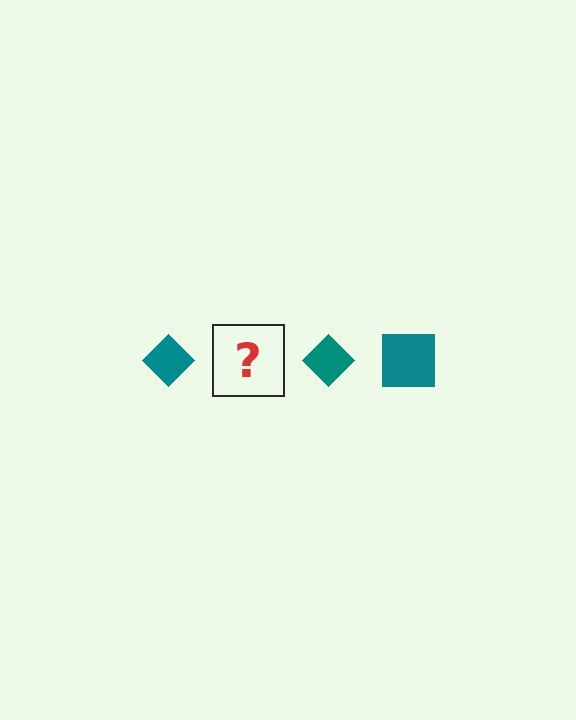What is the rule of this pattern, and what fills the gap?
The rule is that the pattern cycles through diamond, square shapes in teal. The gap should be filled with a teal square.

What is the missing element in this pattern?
The missing element is a teal square.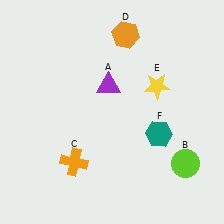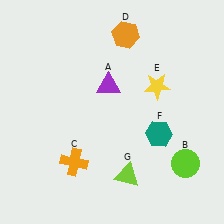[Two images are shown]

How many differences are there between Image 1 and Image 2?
There is 1 difference between the two images.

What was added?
A lime triangle (G) was added in Image 2.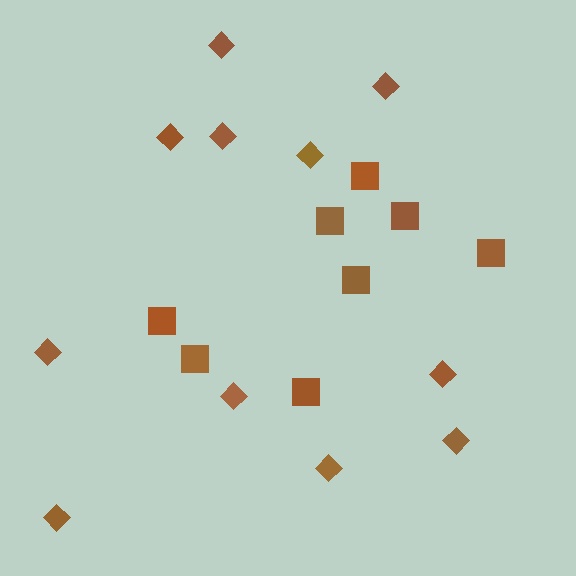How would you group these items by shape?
There are 2 groups: one group of squares (8) and one group of diamonds (11).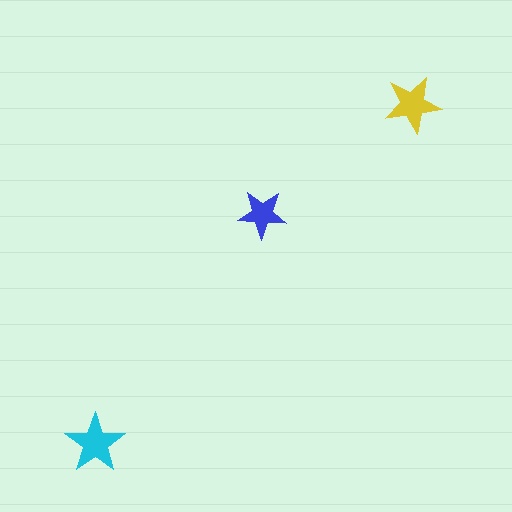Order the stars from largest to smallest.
the cyan one, the yellow one, the blue one.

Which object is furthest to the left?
The cyan star is leftmost.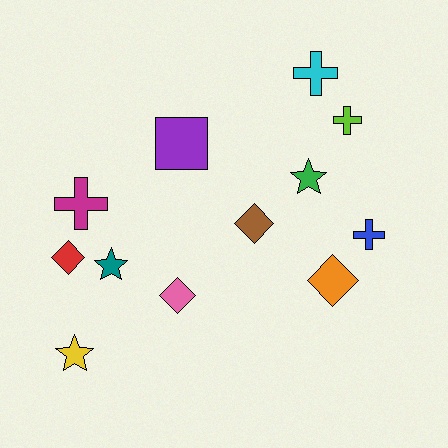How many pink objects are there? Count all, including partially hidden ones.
There is 1 pink object.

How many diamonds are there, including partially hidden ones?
There are 4 diamonds.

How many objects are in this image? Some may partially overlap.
There are 12 objects.